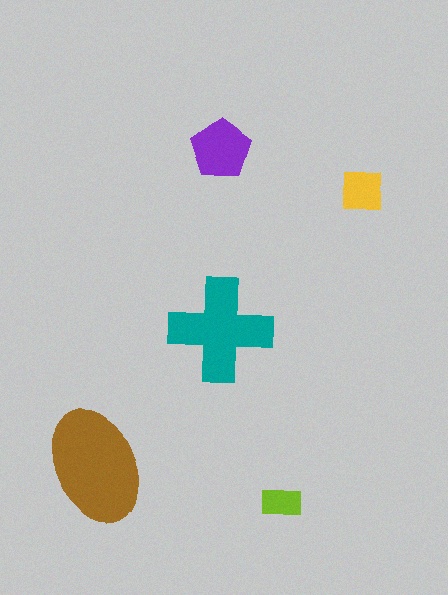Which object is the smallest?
The lime rectangle.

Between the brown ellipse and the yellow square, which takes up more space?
The brown ellipse.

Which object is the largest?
The brown ellipse.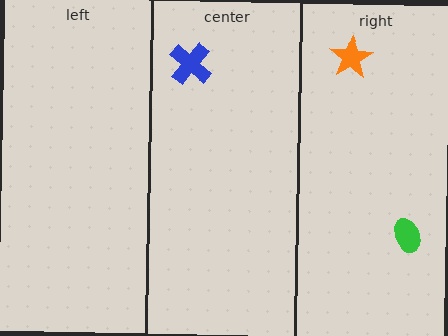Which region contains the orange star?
The right region.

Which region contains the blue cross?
The center region.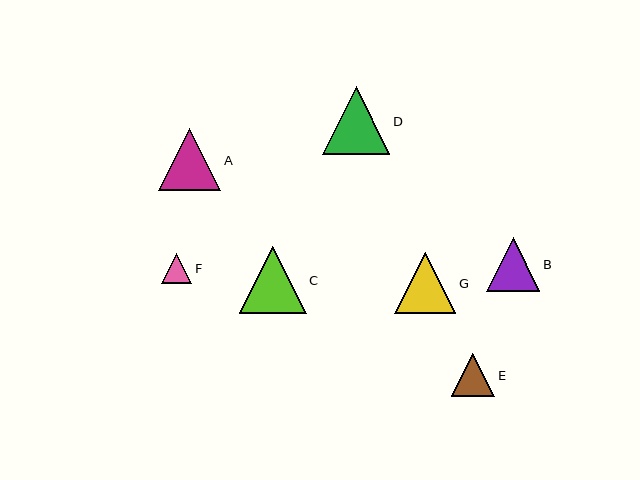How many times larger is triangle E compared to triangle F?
Triangle E is approximately 1.4 times the size of triangle F.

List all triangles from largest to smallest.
From largest to smallest: D, C, A, G, B, E, F.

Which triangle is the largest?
Triangle D is the largest with a size of approximately 67 pixels.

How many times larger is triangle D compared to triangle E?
Triangle D is approximately 1.5 times the size of triangle E.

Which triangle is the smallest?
Triangle F is the smallest with a size of approximately 30 pixels.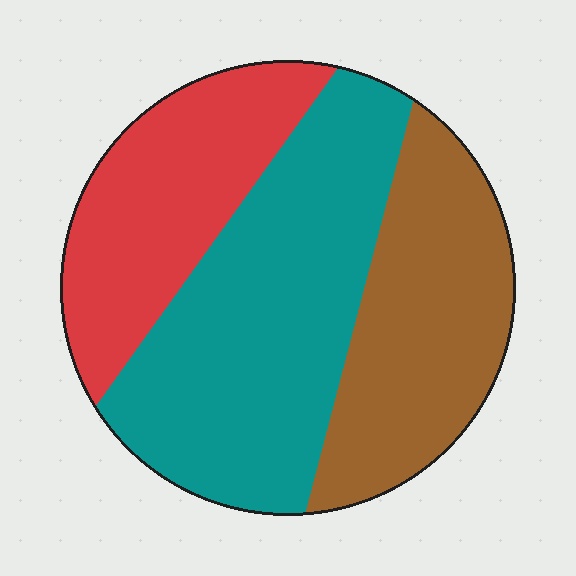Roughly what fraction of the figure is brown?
Brown covers 30% of the figure.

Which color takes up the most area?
Teal, at roughly 45%.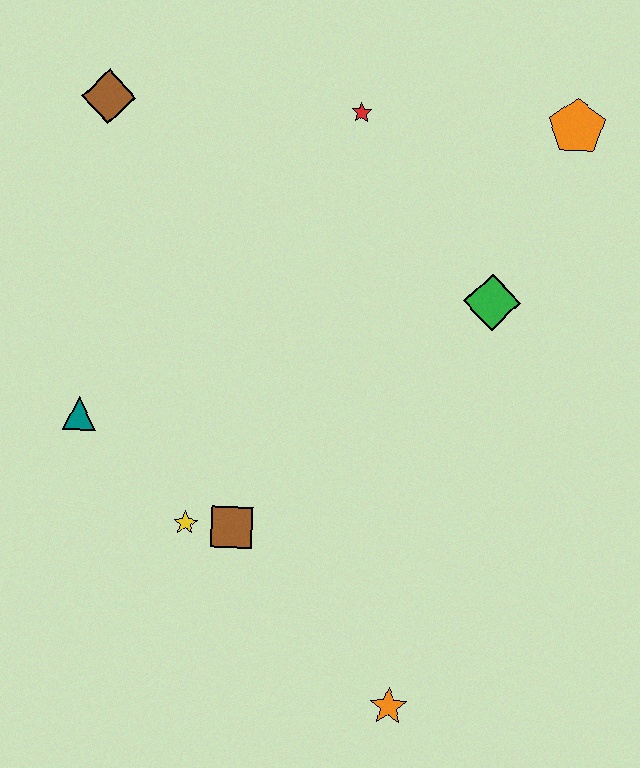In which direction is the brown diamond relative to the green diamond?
The brown diamond is to the left of the green diamond.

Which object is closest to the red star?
The orange pentagon is closest to the red star.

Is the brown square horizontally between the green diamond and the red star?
No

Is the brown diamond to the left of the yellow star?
Yes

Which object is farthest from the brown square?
The orange pentagon is farthest from the brown square.